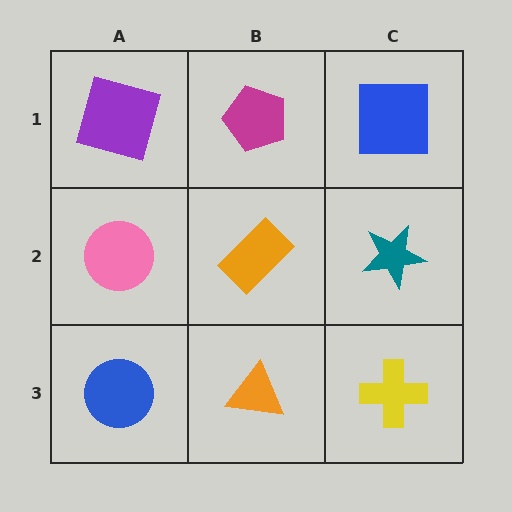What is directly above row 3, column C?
A teal star.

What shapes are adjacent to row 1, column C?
A teal star (row 2, column C), a magenta pentagon (row 1, column B).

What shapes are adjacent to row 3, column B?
An orange rectangle (row 2, column B), a blue circle (row 3, column A), a yellow cross (row 3, column C).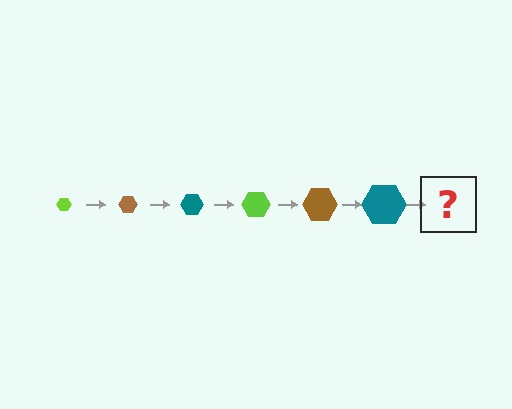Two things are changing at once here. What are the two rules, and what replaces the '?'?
The two rules are that the hexagon grows larger each step and the color cycles through lime, brown, and teal. The '?' should be a lime hexagon, larger than the previous one.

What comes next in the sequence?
The next element should be a lime hexagon, larger than the previous one.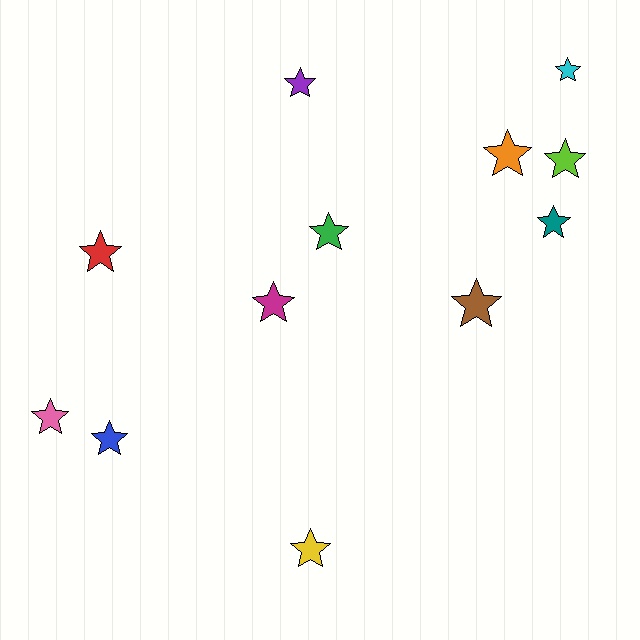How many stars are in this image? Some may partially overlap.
There are 12 stars.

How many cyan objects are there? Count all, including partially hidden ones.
There is 1 cyan object.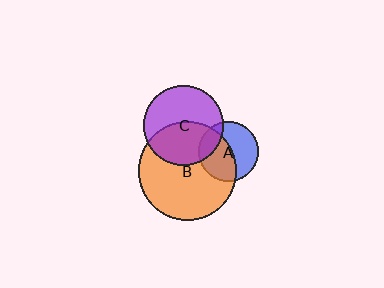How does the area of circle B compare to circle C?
Approximately 1.5 times.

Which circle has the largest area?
Circle B (orange).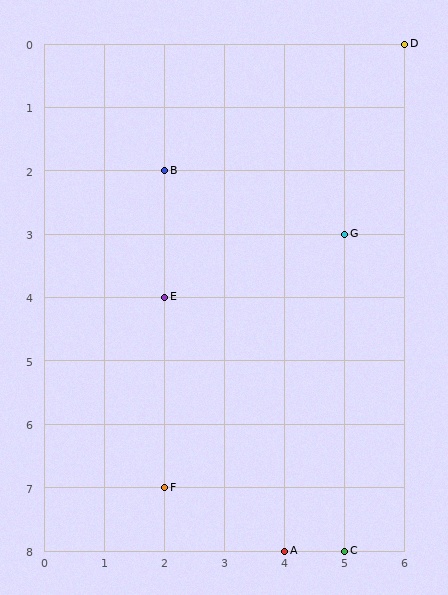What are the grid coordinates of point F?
Point F is at grid coordinates (2, 7).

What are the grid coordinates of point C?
Point C is at grid coordinates (5, 8).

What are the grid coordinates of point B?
Point B is at grid coordinates (2, 2).